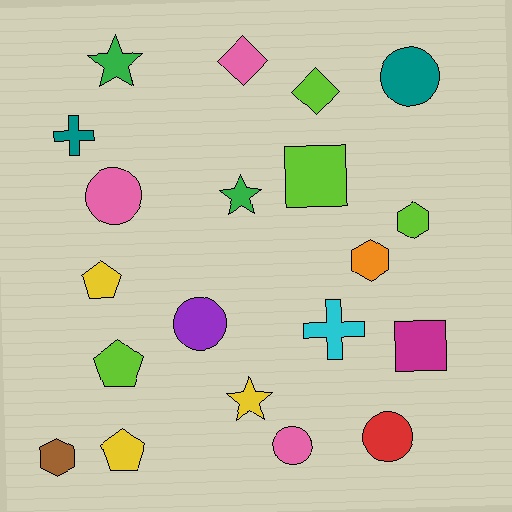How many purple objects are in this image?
There is 1 purple object.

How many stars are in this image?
There are 3 stars.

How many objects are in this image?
There are 20 objects.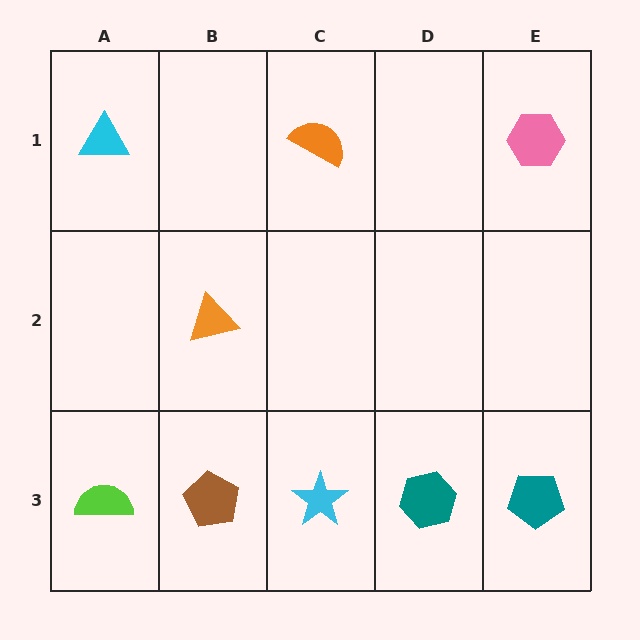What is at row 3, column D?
A teal hexagon.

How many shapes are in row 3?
5 shapes.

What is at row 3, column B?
A brown pentagon.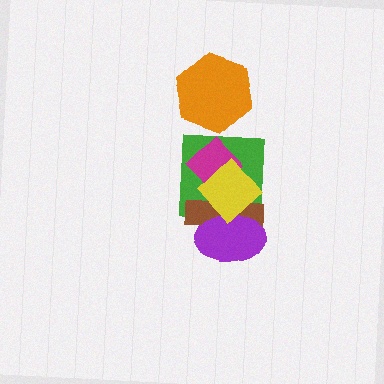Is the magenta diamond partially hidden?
Yes, it is partially covered by another shape.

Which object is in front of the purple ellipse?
The yellow diamond is in front of the purple ellipse.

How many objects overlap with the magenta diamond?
3 objects overlap with the magenta diamond.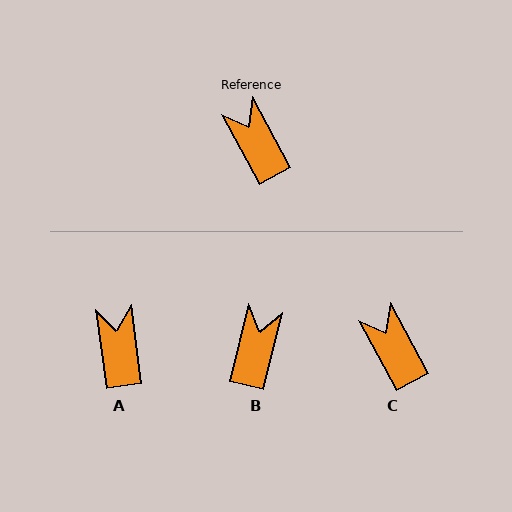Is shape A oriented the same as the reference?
No, it is off by about 21 degrees.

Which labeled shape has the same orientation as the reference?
C.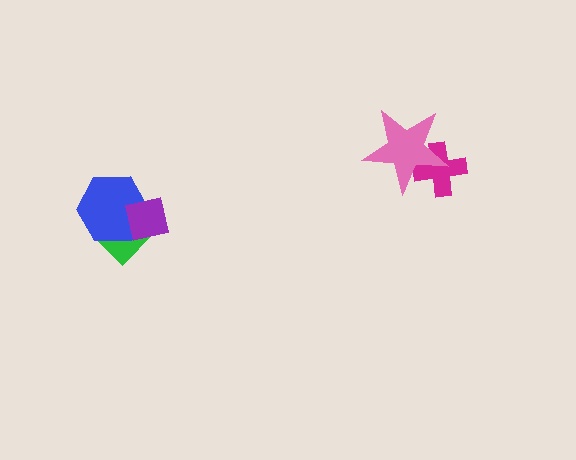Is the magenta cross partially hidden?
Yes, it is partially covered by another shape.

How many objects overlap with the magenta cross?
1 object overlaps with the magenta cross.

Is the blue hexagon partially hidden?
Yes, it is partially covered by another shape.